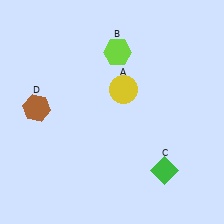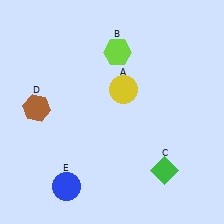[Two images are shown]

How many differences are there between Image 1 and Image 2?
There is 1 difference between the two images.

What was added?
A blue circle (E) was added in Image 2.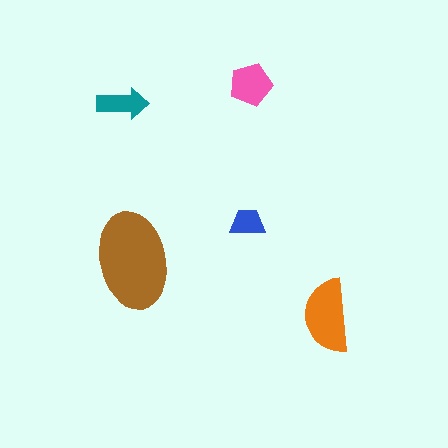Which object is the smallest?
The blue trapezoid.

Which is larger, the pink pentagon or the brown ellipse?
The brown ellipse.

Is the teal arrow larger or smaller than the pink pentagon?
Smaller.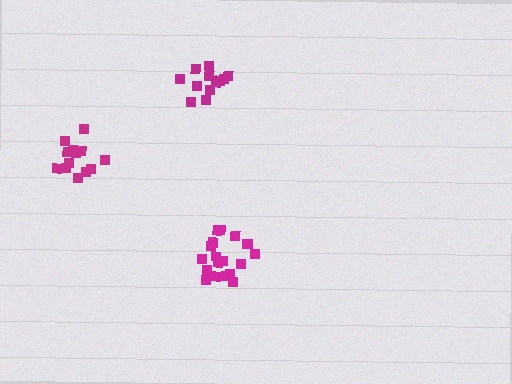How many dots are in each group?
Group 1: 13 dots, Group 2: 19 dots, Group 3: 13 dots (45 total).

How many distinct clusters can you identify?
There are 3 distinct clusters.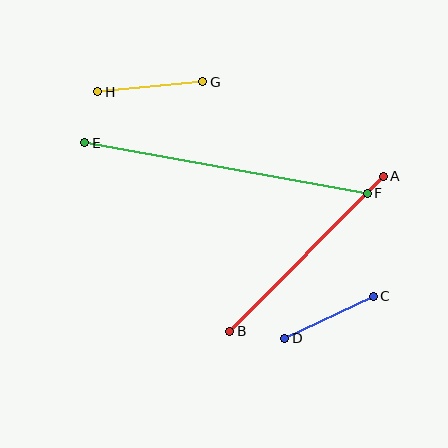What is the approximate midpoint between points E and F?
The midpoint is at approximately (226, 168) pixels.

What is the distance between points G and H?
The distance is approximately 106 pixels.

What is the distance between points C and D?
The distance is approximately 98 pixels.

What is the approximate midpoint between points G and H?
The midpoint is at approximately (150, 87) pixels.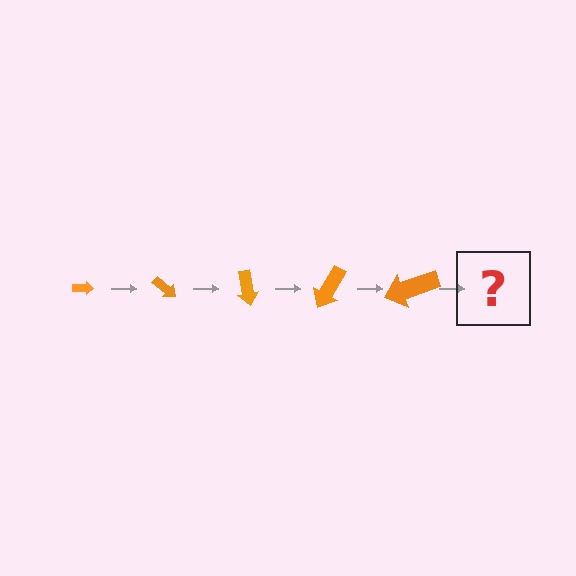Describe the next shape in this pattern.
It should be an arrow, larger than the previous one and rotated 200 degrees from the start.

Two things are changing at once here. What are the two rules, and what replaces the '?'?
The two rules are that the arrow grows larger each step and it rotates 40 degrees each step. The '?' should be an arrow, larger than the previous one and rotated 200 degrees from the start.